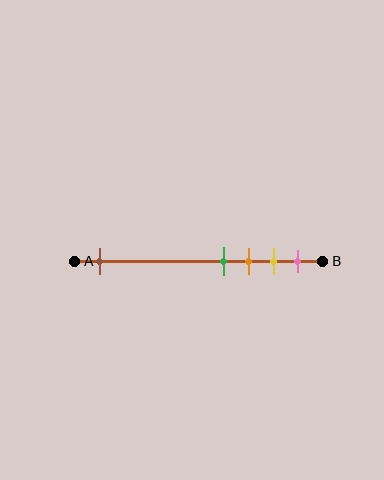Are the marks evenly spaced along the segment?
No, the marks are not evenly spaced.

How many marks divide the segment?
There are 5 marks dividing the segment.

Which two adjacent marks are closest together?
The green and orange marks are the closest adjacent pair.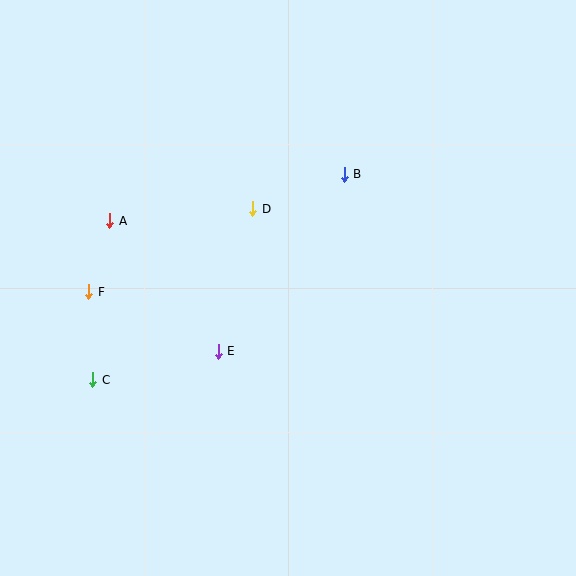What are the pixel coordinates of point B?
Point B is at (344, 174).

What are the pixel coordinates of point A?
Point A is at (110, 221).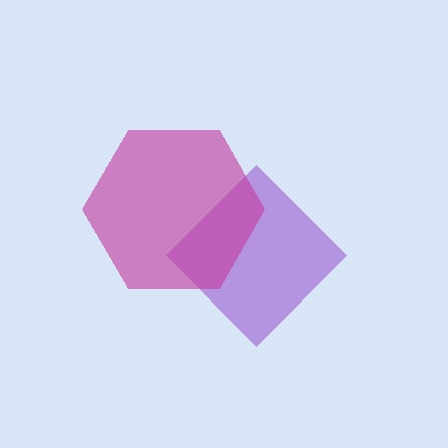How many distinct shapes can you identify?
There are 2 distinct shapes: a purple diamond, a magenta hexagon.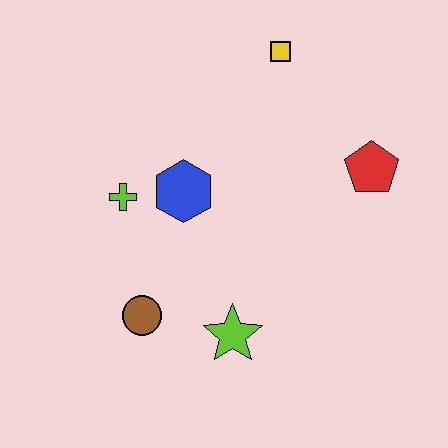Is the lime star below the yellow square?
Yes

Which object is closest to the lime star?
The brown circle is closest to the lime star.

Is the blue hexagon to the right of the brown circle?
Yes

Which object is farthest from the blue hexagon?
The red pentagon is farthest from the blue hexagon.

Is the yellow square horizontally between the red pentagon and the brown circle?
Yes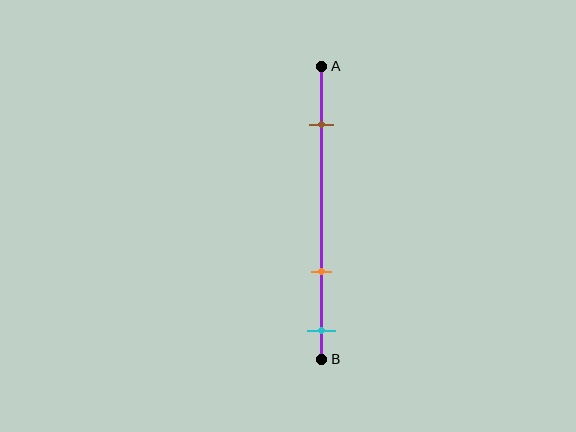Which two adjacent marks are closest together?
The orange and cyan marks are the closest adjacent pair.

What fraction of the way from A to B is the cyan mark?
The cyan mark is approximately 90% (0.9) of the way from A to B.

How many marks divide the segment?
There are 3 marks dividing the segment.